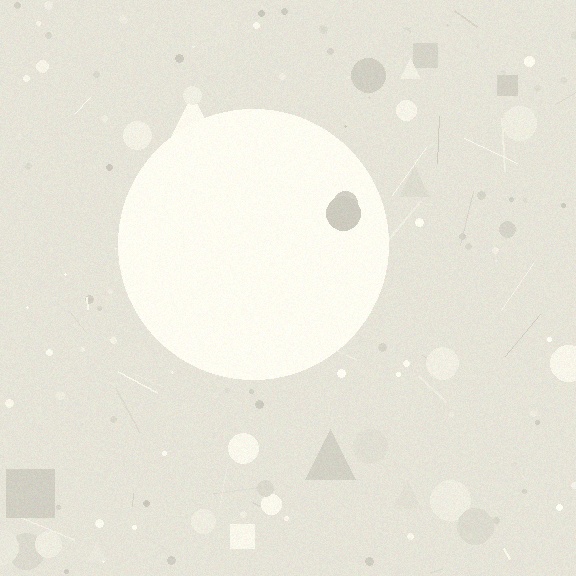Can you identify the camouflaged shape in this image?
The camouflaged shape is a circle.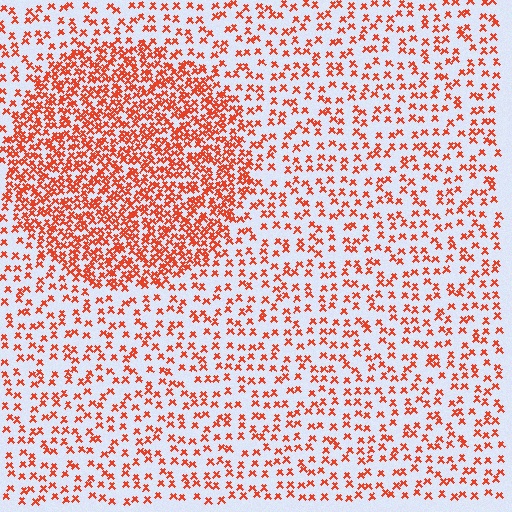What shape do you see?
I see a circle.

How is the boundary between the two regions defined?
The boundary is defined by a change in element density (approximately 2.5x ratio). All elements are the same color, size, and shape.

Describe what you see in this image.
The image contains small red elements arranged at two different densities. A circle-shaped region is visible where the elements are more densely packed than the surrounding area.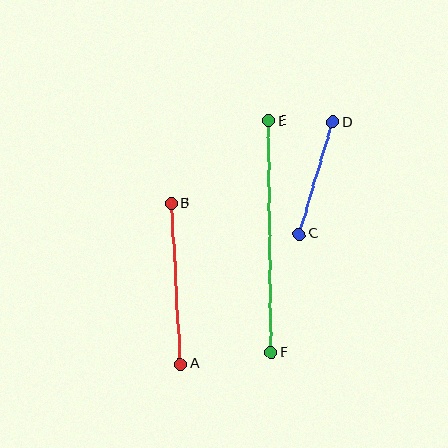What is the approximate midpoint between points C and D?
The midpoint is at approximately (316, 178) pixels.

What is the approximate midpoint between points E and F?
The midpoint is at approximately (270, 237) pixels.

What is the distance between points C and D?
The distance is approximately 117 pixels.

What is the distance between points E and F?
The distance is approximately 231 pixels.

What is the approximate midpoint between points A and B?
The midpoint is at approximately (176, 284) pixels.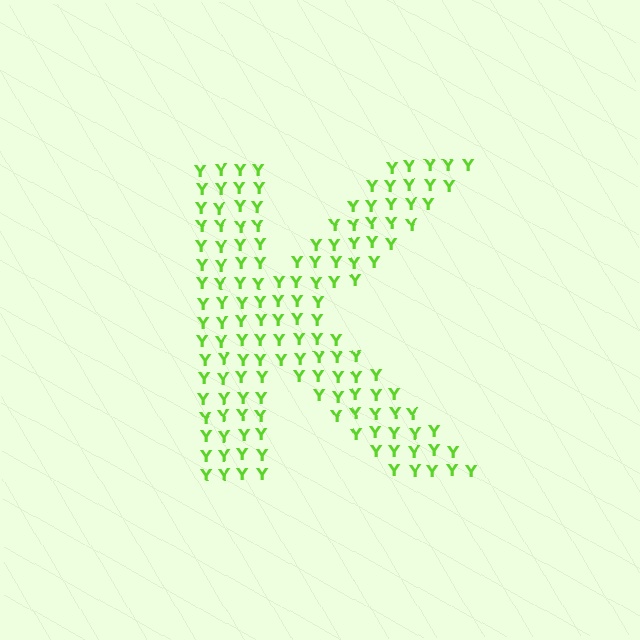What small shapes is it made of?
It is made of small letter Y's.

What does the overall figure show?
The overall figure shows the letter K.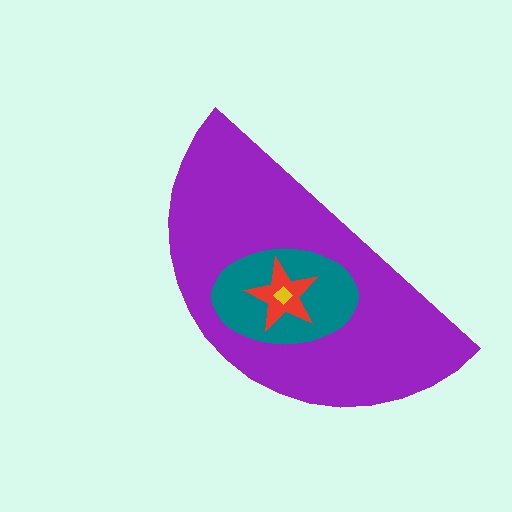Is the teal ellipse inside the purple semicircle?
Yes.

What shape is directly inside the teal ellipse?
The red star.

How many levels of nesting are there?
4.